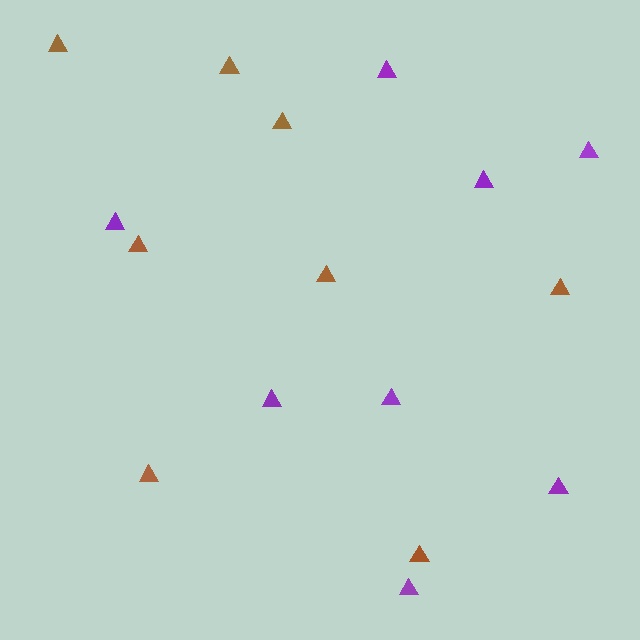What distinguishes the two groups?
There are 2 groups: one group of purple triangles (8) and one group of brown triangles (8).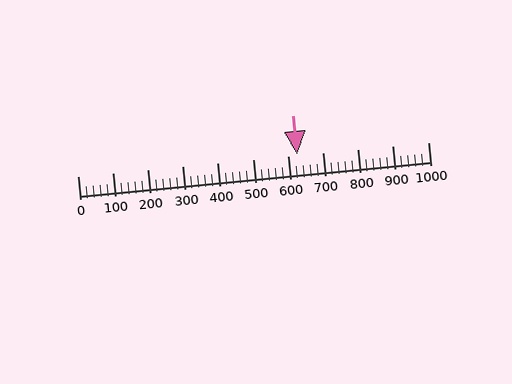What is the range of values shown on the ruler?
The ruler shows values from 0 to 1000.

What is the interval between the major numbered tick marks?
The major tick marks are spaced 100 units apart.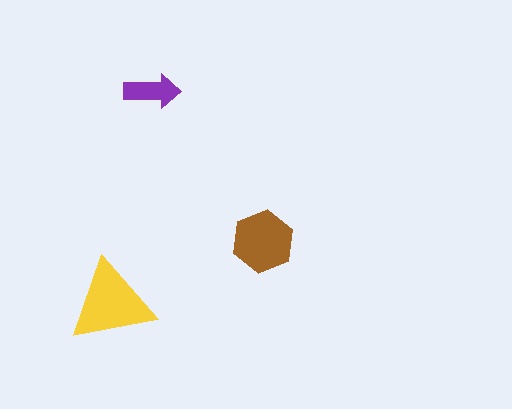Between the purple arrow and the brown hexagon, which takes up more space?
The brown hexagon.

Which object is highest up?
The purple arrow is topmost.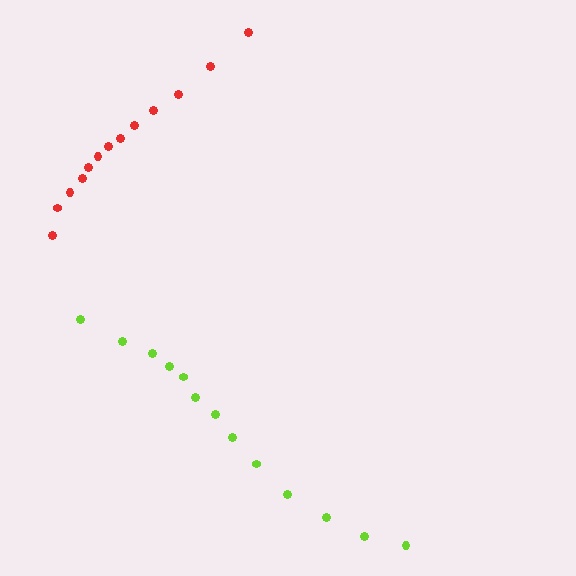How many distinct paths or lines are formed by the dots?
There are 2 distinct paths.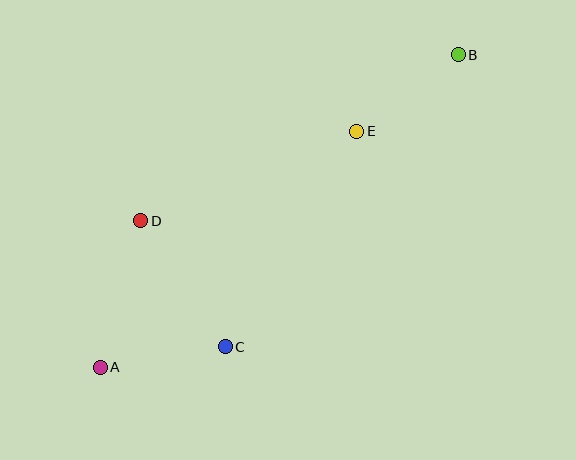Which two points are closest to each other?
Points B and E are closest to each other.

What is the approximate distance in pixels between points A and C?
The distance between A and C is approximately 127 pixels.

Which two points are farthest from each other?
Points A and B are farthest from each other.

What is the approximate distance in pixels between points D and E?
The distance between D and E is approximately 234 pixels.